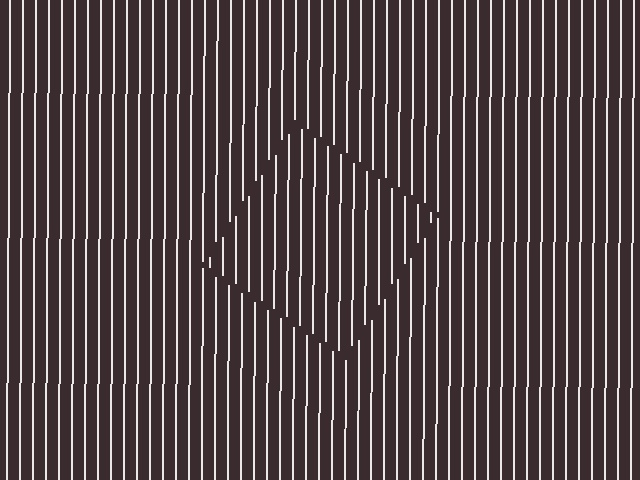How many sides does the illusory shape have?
4 sides — the line-ends trace a square.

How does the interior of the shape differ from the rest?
The interior of the shape contains the same grating, shifted by half a period — the contour is defined by the phase discontinuity where line-ends from the inner and outer gratings abut.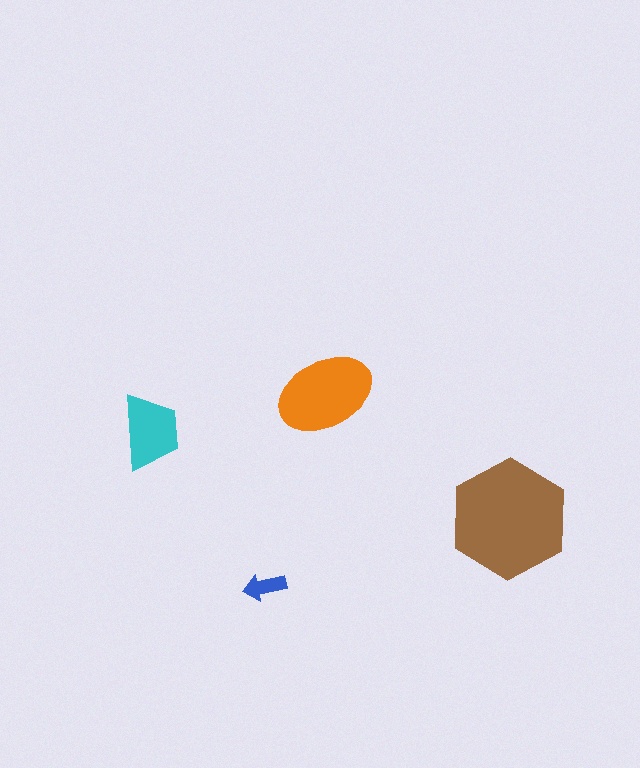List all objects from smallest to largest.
The blue arrow, the cyan trapezoid, the orange ellipse, the brown hexagon.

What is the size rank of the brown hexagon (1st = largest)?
1st.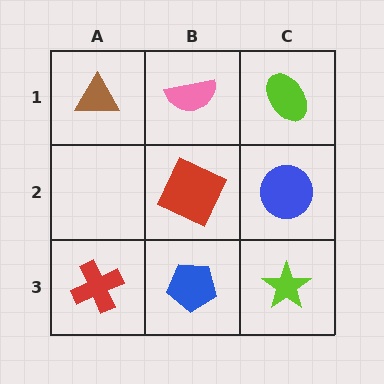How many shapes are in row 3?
3 shapes.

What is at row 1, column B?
A pink semicircle.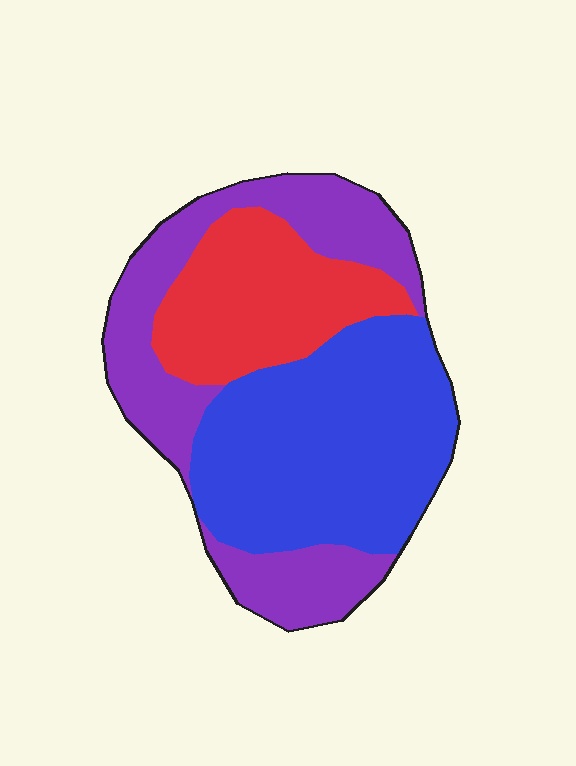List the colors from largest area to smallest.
From largest to smallest: blue, purple, red.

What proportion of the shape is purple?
Purple covers about 35% of the shape.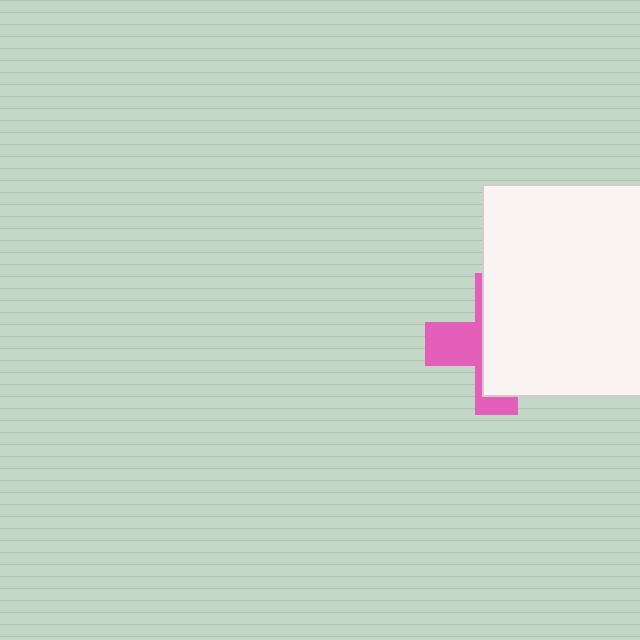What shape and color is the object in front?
The object in front is a white square.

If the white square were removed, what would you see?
You would see the complete pink cross.